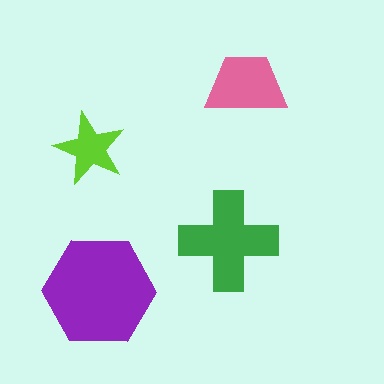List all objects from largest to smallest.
The purple hexagon, the green cross, the pink trapezoid, the lime star.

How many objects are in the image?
There are 4 objects in the image.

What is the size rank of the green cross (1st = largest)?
2nd.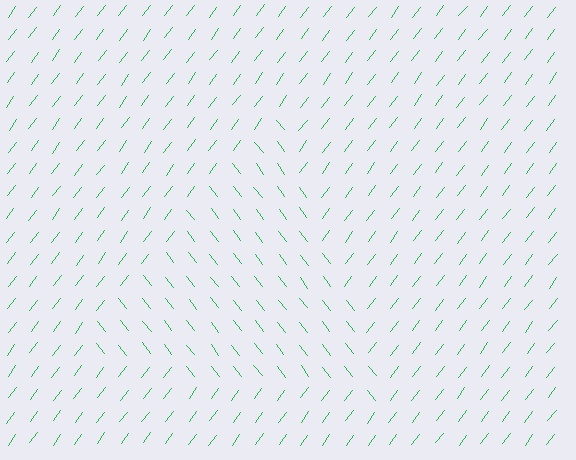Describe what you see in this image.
The image is filled with small green line segments. A triangle region in the image has lines oriented differently from the surrounding lines, creating a visible texture boundary.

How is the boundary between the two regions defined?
The boundary is defined purely by a change in line orientation (approximately 74 degrees difference). All lines are the same color and thickness.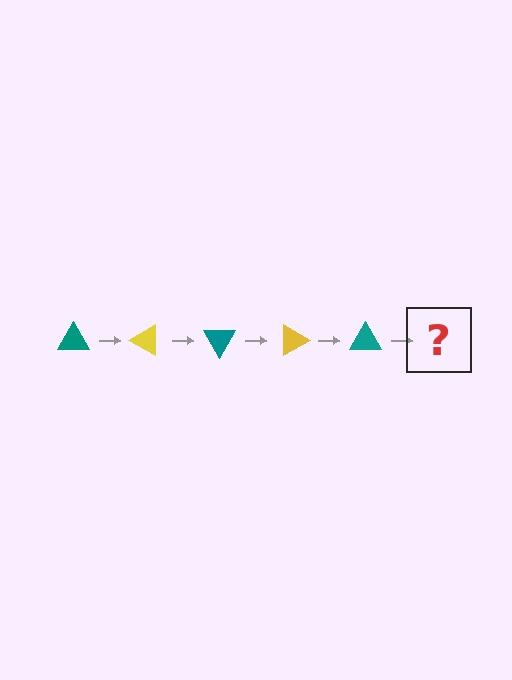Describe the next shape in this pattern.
It should be a yellow triangle, rotated 150 degrees from the start.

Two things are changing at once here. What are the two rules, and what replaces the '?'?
The two rules are that it rotates 30 degrees each step and the color cycles through teal and yellow. The '?' should be a yellow triangle, rotated 150 degrees from the start.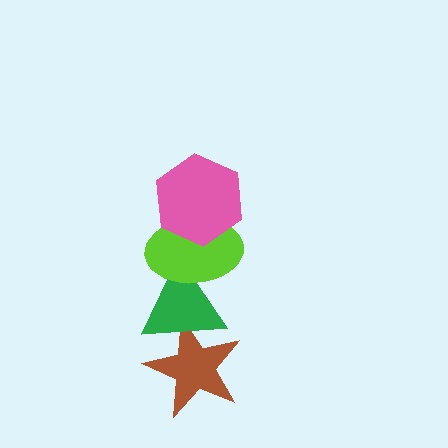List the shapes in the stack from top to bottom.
From top to bottom: the pink hexagon, the lime ellipse, the green triangle, the brown star.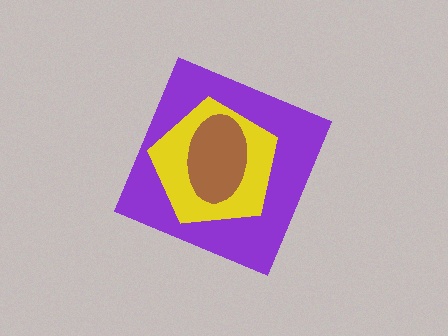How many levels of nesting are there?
3.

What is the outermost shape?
The purple diamond.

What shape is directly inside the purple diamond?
The yellow pentagon.